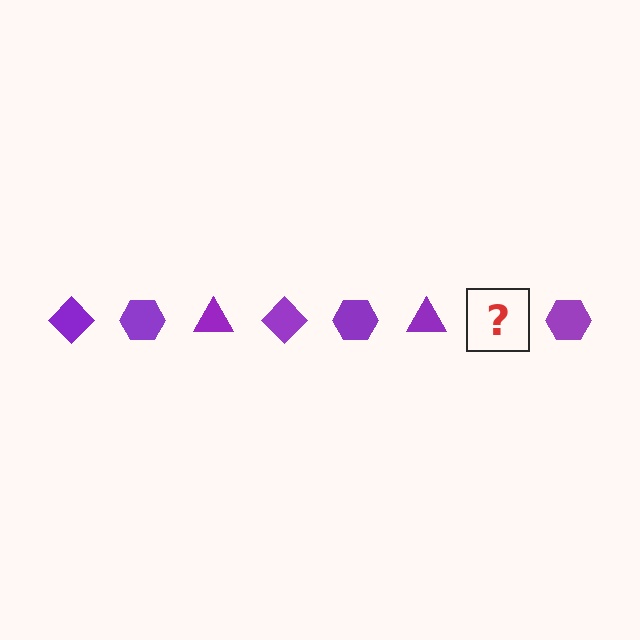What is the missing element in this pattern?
The missing element is a purple diamond.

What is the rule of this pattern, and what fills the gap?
The rule is that the pattern cycles through diamond, hexagon, triangle shapes in purple. The gap should be filled with a purple diamond.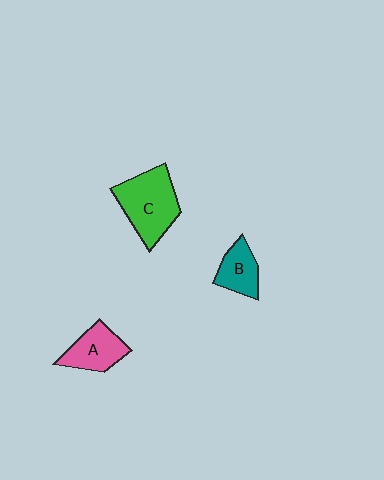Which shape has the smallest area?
Shape B (teal).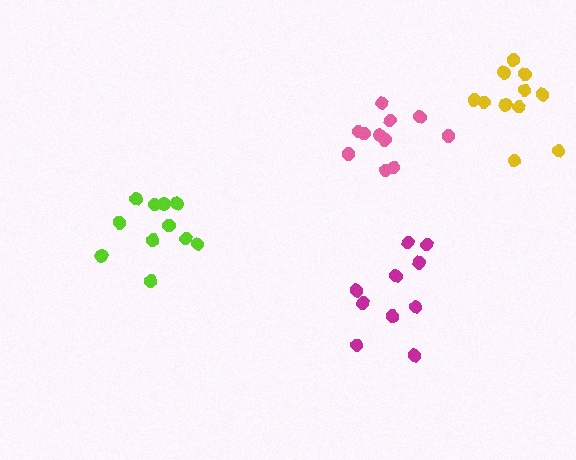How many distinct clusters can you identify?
There are 4 distinct clusters.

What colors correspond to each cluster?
The clusters are colored: lime, magenta, yellow, pink.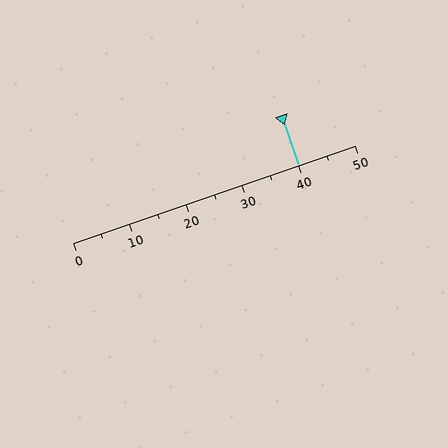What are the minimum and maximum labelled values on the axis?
The axis runs from 0 to 50.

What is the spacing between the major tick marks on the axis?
The major ticks are spaced 10 apart.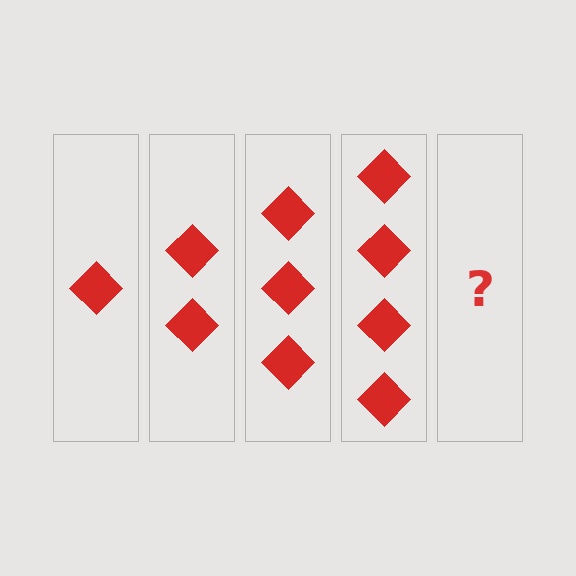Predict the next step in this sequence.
The next step is 5 diamonds.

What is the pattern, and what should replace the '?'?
The pattern is that each step adds one more diamond. The '?' should be 5 diamonds.